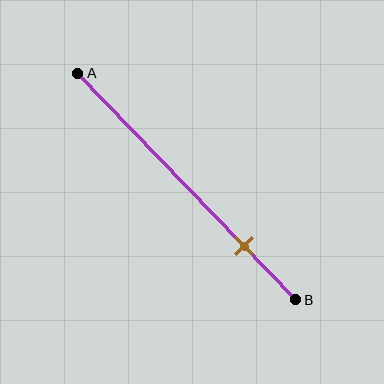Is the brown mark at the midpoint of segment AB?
No, the mark is at about 75% from A, not at the 50% midpoint.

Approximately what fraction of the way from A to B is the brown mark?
The brown mark is approximately 75% of the way from A to B.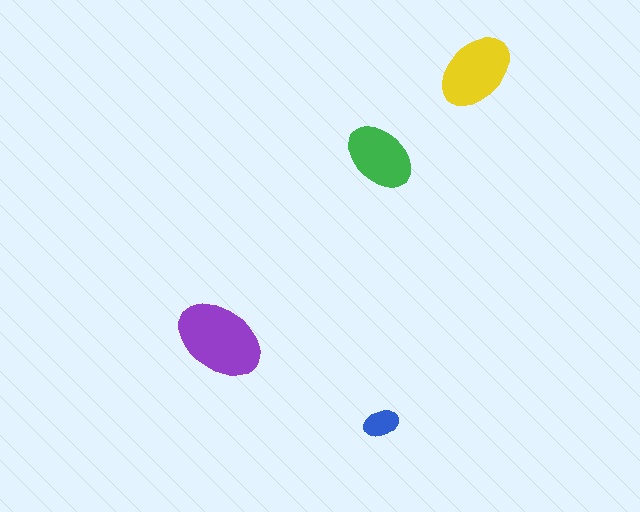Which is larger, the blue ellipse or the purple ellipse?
The purple one.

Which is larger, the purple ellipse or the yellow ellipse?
The purple one.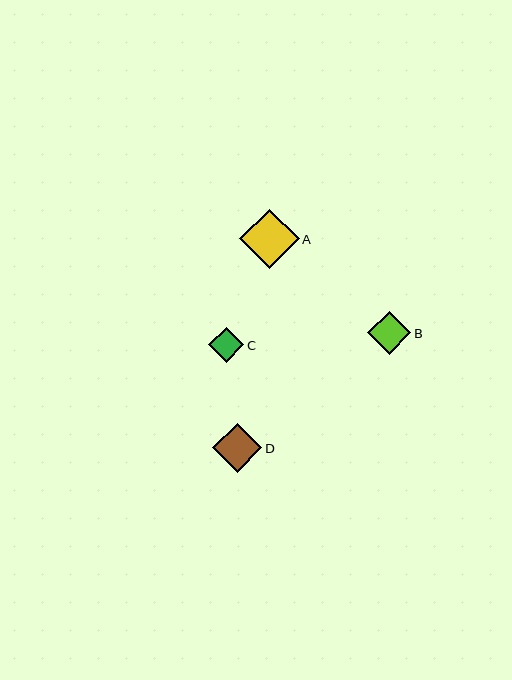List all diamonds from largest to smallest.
From largest to smallest: A, D, B, C.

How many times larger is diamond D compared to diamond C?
Diamond D is approximately 1.4 times the size of diamond C.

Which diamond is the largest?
Diamond A is the largest with a size of approximately 60 pixels.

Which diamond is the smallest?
Diamond C is the smallest with a size of approximately 35 pixels.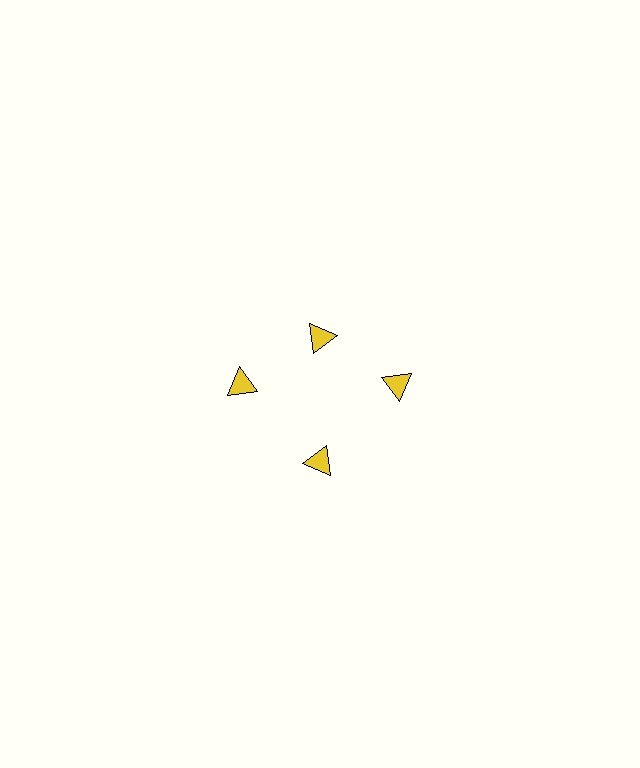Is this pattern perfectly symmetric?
No. The 4 yellow triangles are arranged in a ring, but one element near the 12 o'clock position is pulled inward toward the center, breaking the 4-fold rotational symmetry.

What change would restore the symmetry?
The symmetry would be restored by moving it outward, back onto the ring so that all 4 triangles sit at equal angles and equal distance from the center.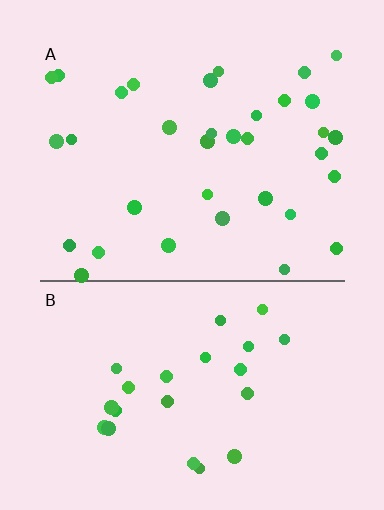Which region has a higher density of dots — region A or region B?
A (the top).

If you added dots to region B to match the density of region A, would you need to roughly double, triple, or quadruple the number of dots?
Approximately double.